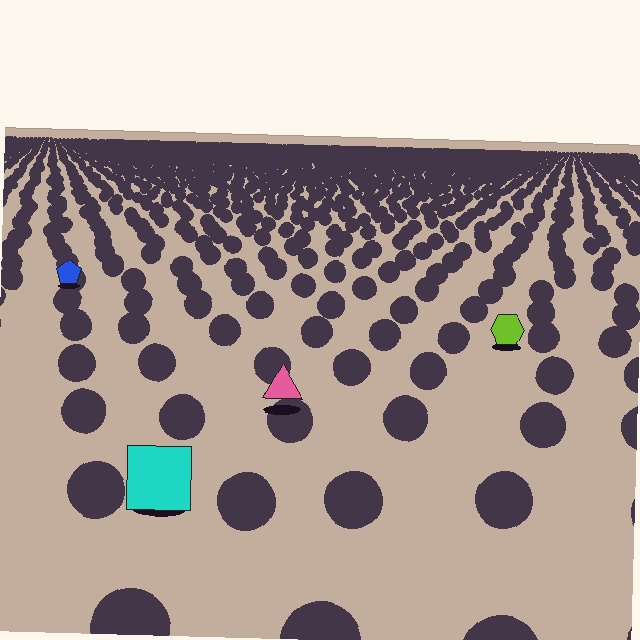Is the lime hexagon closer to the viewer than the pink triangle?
No. The pink triangle is closer — you can tell from the texture gradient: the ground texture is coarser near it.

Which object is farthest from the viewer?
The blue pentagon is farthest from the viewer. It appears smaller and the ground texture around it is denser.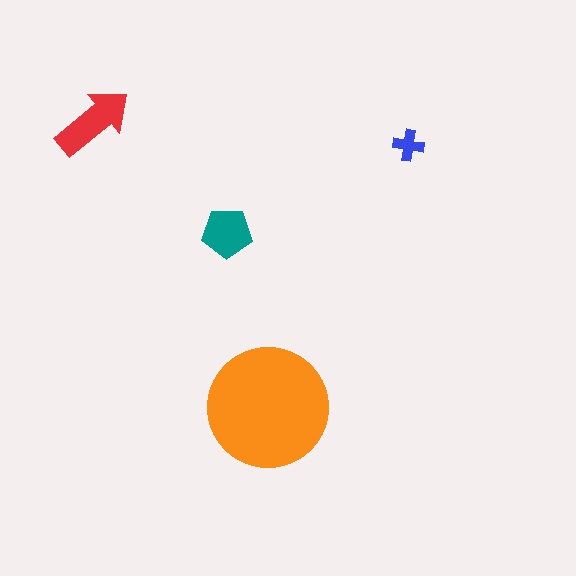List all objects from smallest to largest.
The blue cross, the teal pentagon, the red arrow, the orange circle.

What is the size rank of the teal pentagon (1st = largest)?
3rd.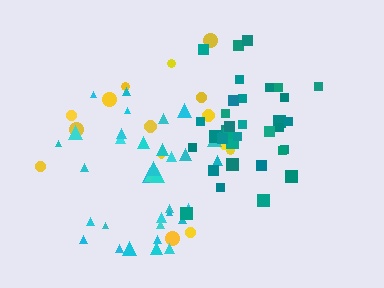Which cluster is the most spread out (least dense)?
Yellow.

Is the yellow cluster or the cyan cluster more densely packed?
Cyan.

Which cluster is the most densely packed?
Teal.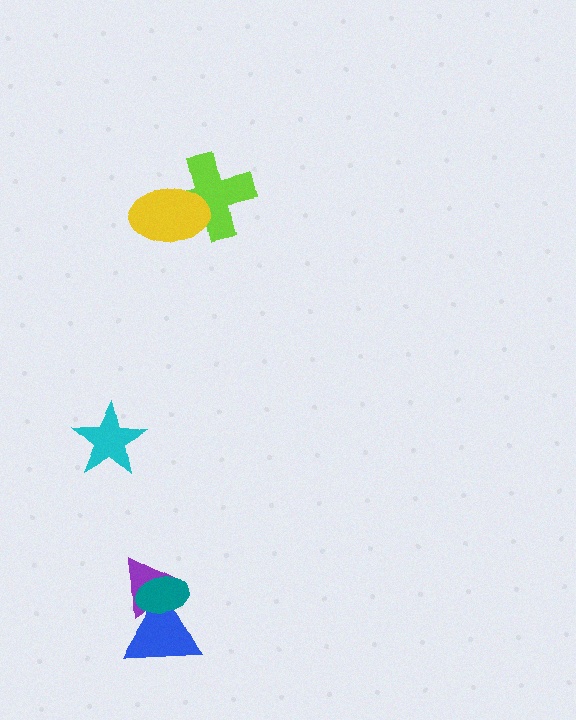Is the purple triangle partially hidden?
Yes, it is partially covered by another shape.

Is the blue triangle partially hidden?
Yes, it is partially covered by another shape.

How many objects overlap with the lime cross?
1 object overlaps with the lime cross.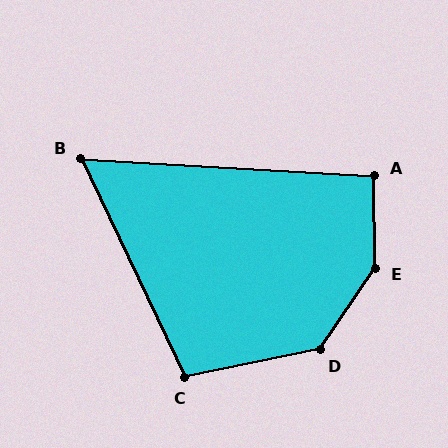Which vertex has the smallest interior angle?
B, at approximately 61 degrees.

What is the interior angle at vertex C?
Approximately 104 degrees (obtuse).